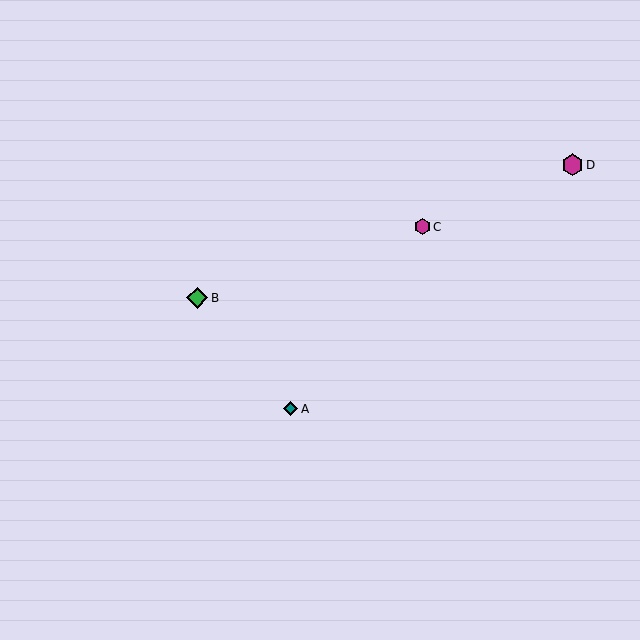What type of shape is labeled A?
Shape A is a teal diamond.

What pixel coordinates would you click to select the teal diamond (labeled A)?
Click at (291, 409) to select the teal diamond A.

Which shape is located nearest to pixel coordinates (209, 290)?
The green diamond (labeled B) at (197, 298) is nearest to that location.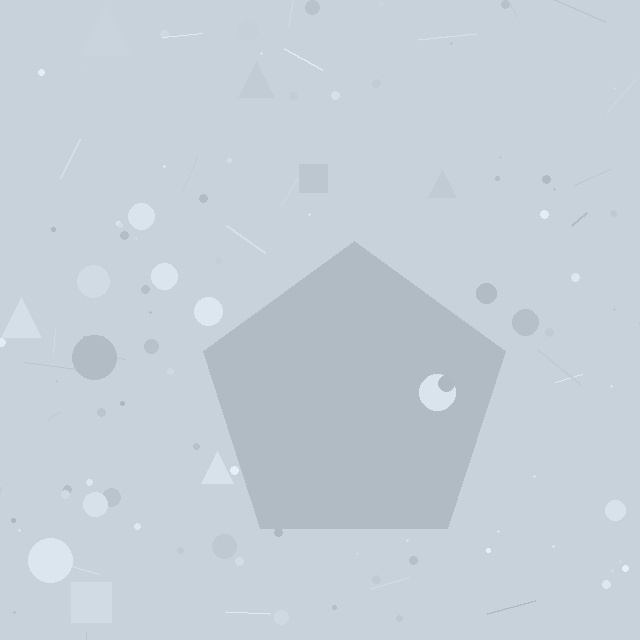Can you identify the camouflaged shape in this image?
The camouflaged shape is a pentagon.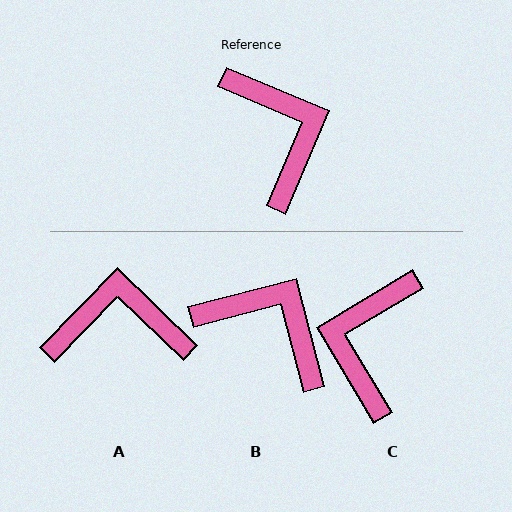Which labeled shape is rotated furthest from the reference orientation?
C, about 144 degrees away.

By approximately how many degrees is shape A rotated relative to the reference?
Approximately 69 degrees counter-clockwise.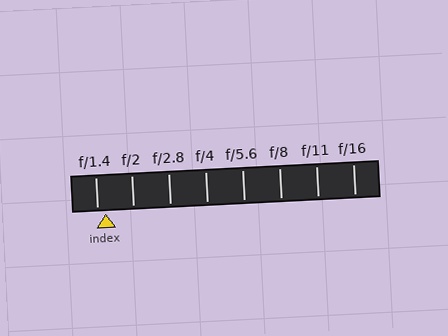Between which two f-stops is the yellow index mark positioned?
The index mark is between f/1.4 and f/2.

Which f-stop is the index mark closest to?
The index mark is closest to f/1.4.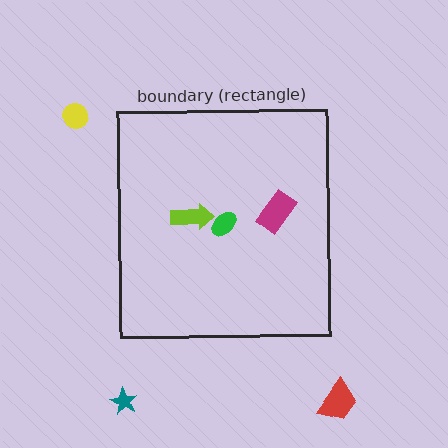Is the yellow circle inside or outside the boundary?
Outside.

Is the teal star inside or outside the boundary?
Outside.